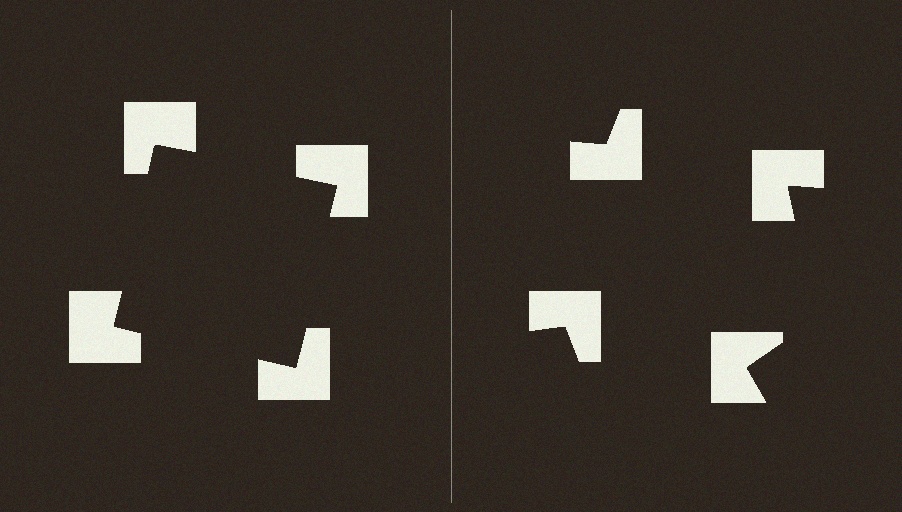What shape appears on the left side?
An illusory square.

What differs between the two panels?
The notched squares are positioned identically on both sides; only the wedge orientations differ. On the left they align to a square; on the right they are misaligned.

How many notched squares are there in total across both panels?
8 — 4 on each side.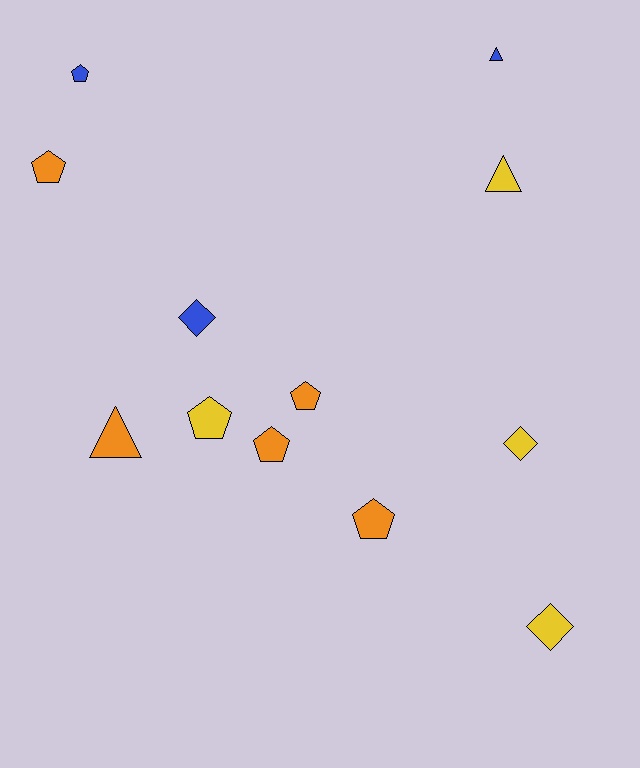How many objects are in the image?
There are 12 objects.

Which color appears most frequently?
Orange, with 5 objects.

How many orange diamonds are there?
There are no orange diamonds.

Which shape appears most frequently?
Pentagon, with 6 objects.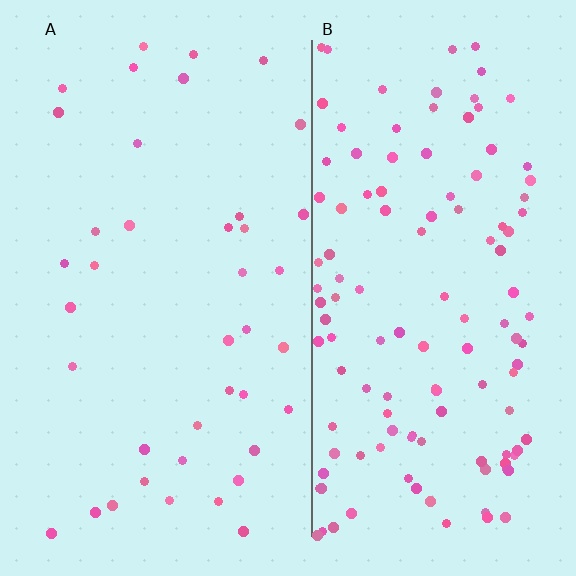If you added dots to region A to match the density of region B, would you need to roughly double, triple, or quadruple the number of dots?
Approximately triple.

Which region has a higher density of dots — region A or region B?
B (the right).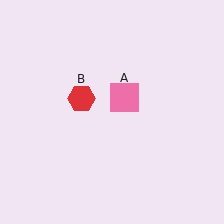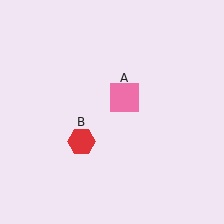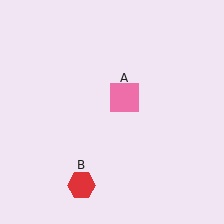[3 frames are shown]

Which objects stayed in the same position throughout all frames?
Pink square (object A) remained stationary.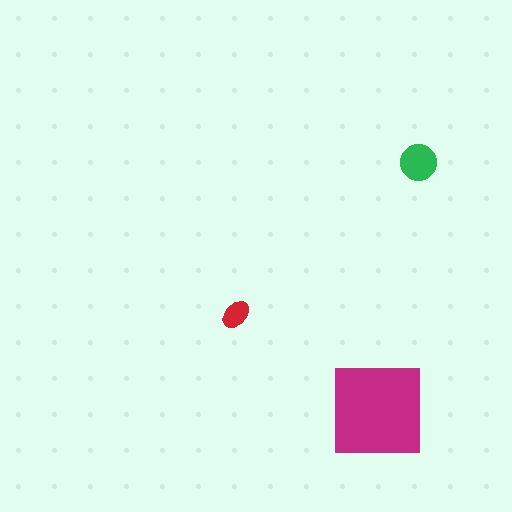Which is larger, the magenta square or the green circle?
The magenta square.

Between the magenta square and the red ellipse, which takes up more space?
The magenta square.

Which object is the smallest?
The red ellipse.